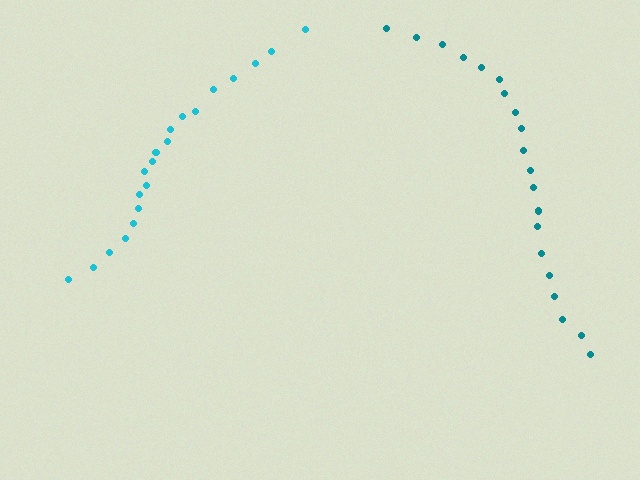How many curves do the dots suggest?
There are 2 distinct paths.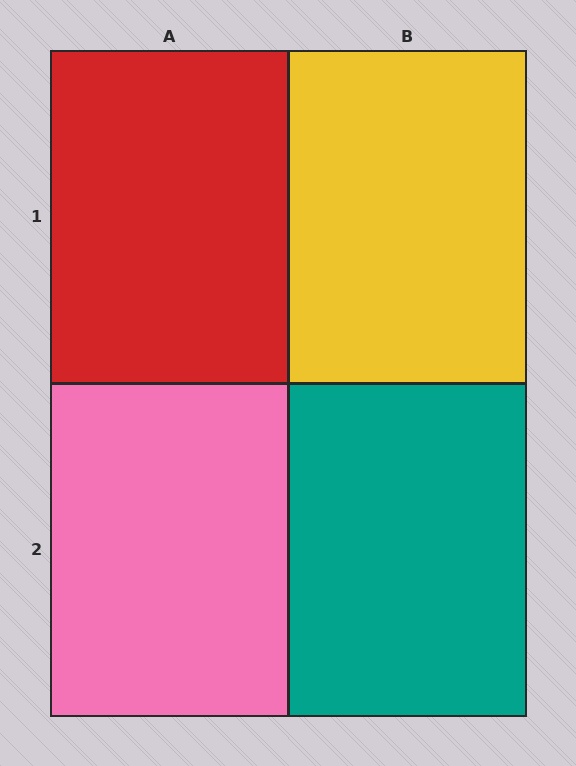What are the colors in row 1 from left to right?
Red, yellow.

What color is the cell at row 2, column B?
Teal.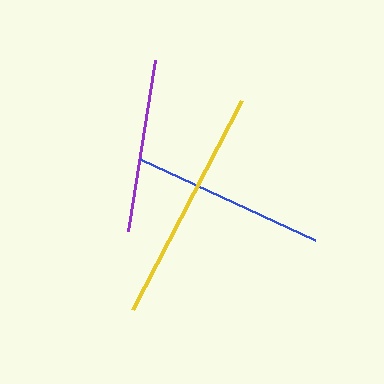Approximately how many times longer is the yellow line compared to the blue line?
The yellow line is approximately 1.2 times the length of the blue line.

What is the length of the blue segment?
The blue segment is approximately 193 pixels long.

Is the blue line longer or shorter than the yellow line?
The yellow line is longer than the blue line.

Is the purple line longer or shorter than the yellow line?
The yellow line is longer than the purple line.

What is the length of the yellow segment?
The yellow segment is approximately 236 pixels long.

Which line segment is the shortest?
The purple line is the shortest at approximately 173 pixels.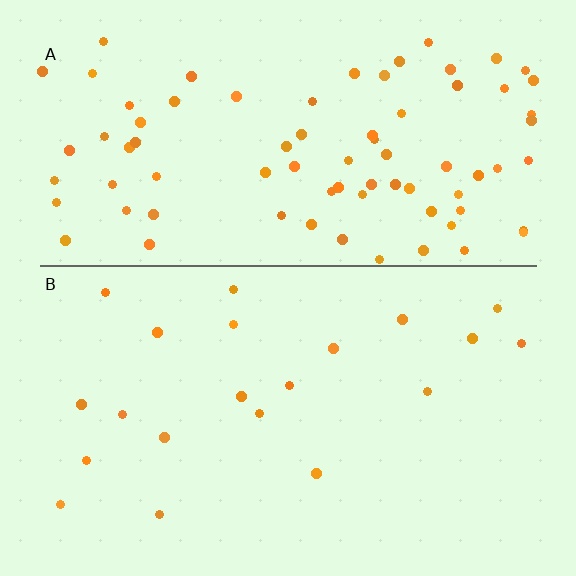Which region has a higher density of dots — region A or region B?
A (the top).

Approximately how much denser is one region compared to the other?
Approximately 3.9× — region A over region B.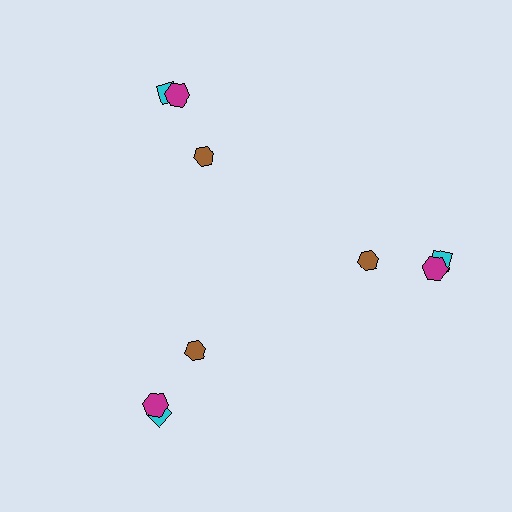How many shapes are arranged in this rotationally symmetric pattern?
There are 9 shapes, arranged in 3 groups of 3.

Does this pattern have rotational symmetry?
Yes, this pattern has 3-fold rotational symmetry. It looks the same after rotating 120 degrees around the center.